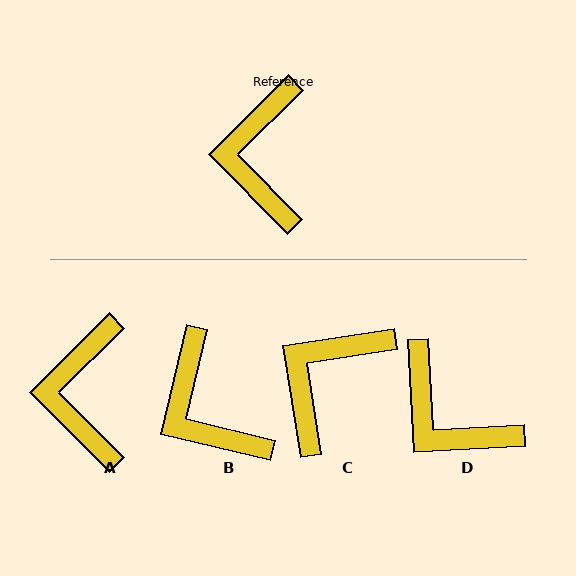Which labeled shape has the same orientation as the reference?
A.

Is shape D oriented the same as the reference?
No, it is off by about 48 degrees.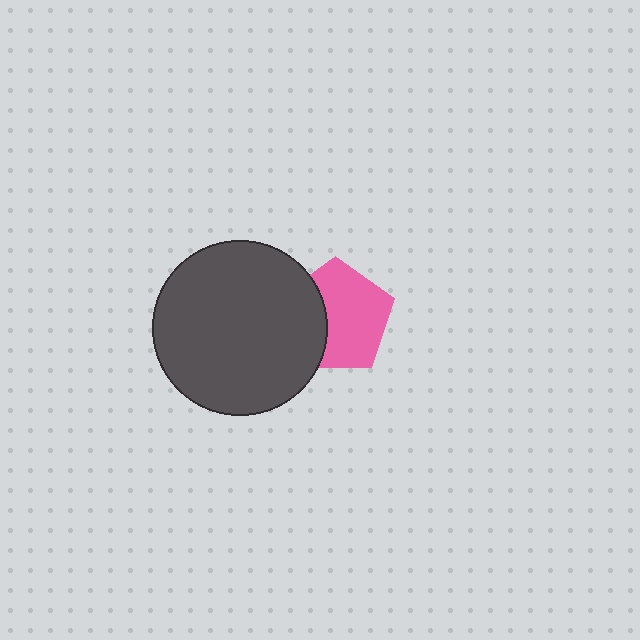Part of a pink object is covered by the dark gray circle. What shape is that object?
It is a pentagon.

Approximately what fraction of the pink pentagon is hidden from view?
Roughly 35% of the pink pentagon is hidden behind the dark gray circle.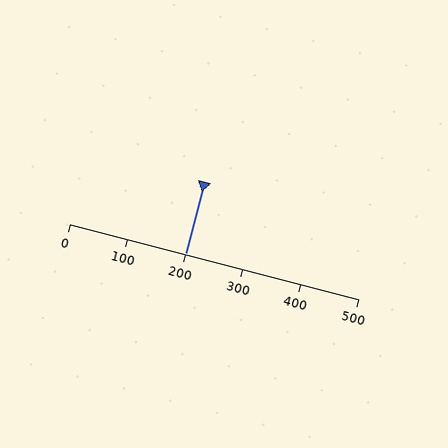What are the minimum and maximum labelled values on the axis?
The axis runs from 0 to 500.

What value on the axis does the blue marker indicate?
The marker indicates approximately 200.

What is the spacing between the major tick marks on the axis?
The major ticks are spaced 100 apart.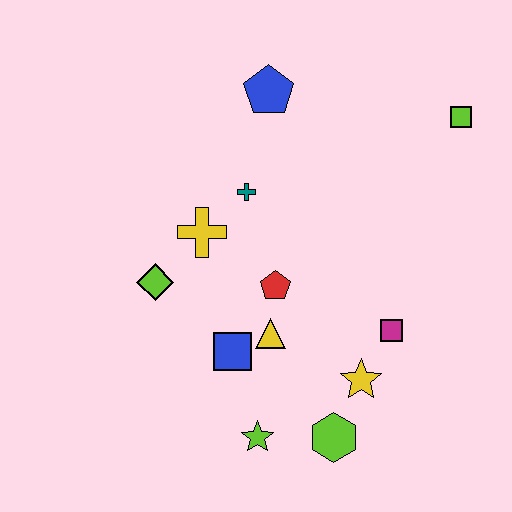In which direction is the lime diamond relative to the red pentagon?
The lime diamond is to the left of the red pentagon.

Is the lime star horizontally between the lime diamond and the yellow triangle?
Yes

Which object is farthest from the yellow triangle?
The lime square is farthest from the yellow triangle.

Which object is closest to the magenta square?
The yellow star is closest to the magenta square.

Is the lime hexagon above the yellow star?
No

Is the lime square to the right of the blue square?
Yes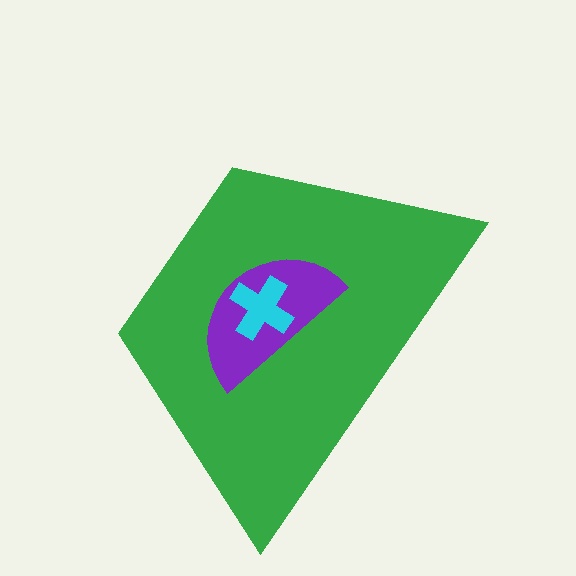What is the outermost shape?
The green trapezoid.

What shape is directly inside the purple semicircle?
The cyan cross.